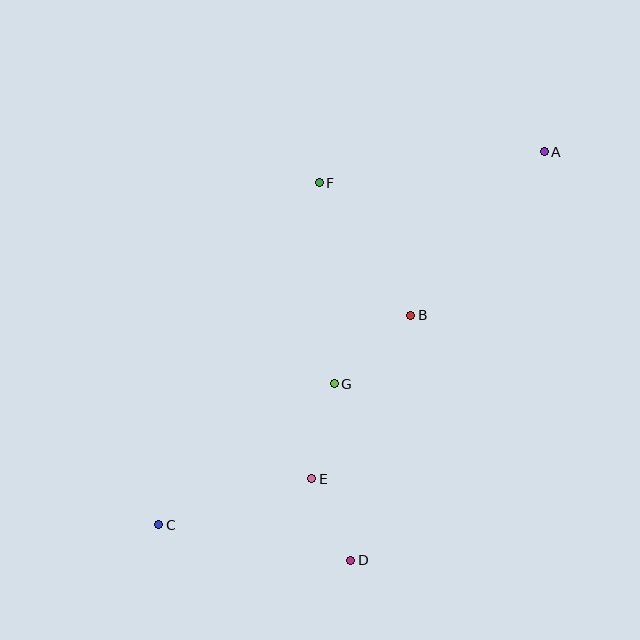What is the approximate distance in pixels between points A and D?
The distance between A and D is approximately 452 pixels.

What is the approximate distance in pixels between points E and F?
The distance between E and F is approximately 296 pixels.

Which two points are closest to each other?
Points D and E are closest to each other.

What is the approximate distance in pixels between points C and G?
The distance between C and G is approximately 225 pixels.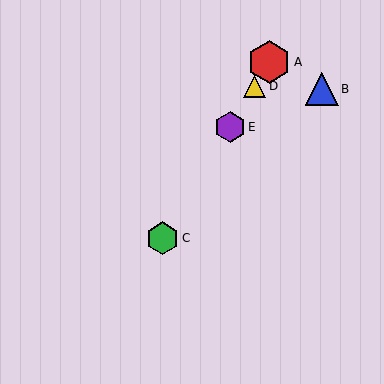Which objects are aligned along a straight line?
Objects A, C, D, E are aligned along a straight line.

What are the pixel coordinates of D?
Object D is at (255, 86).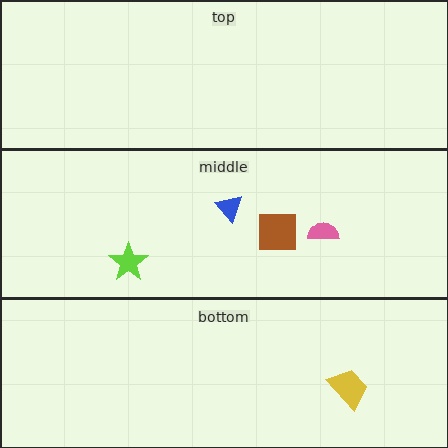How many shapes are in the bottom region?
1.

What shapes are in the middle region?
The blue triangle, the brown square, the lime star, the pink semicircle.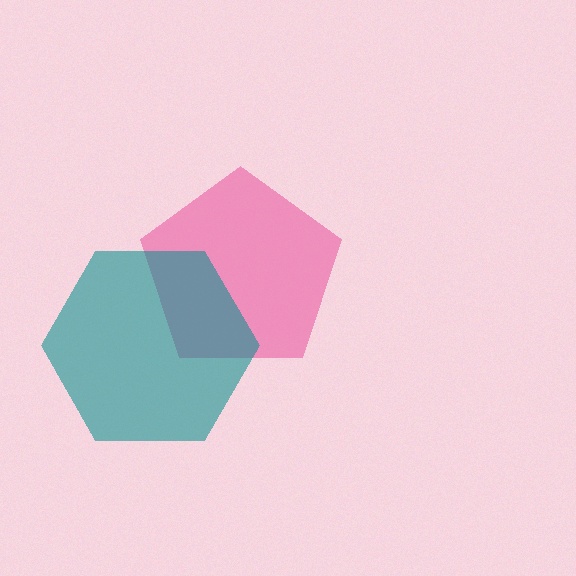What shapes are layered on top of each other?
The layered shapes are: a pink pentagon, a teal hexagon.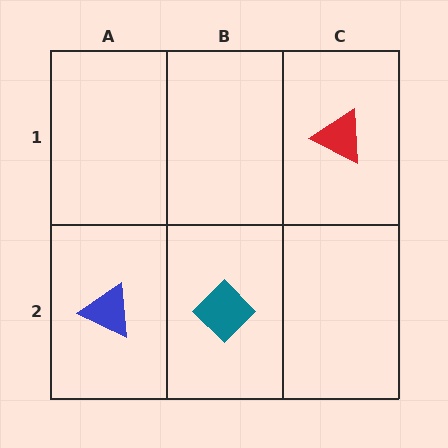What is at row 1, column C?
A red triangle.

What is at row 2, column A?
A blue triangle.